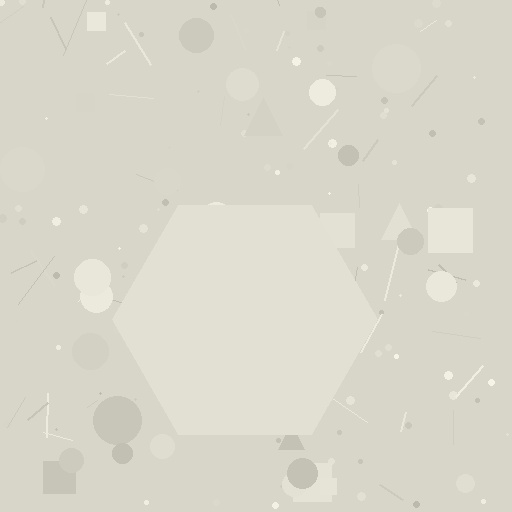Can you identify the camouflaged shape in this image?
The camouflaged shape is a hexagon.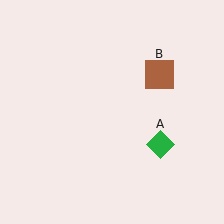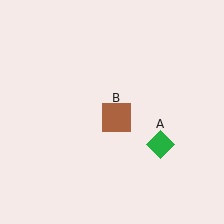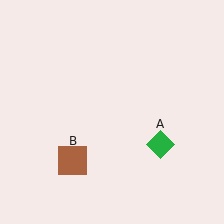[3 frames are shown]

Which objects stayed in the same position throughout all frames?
Green diamond (object A) remained stationary.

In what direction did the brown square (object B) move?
The brown square (object B) moved down and to the left.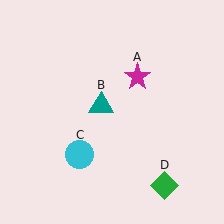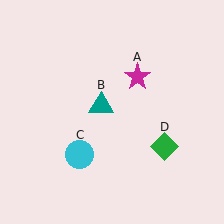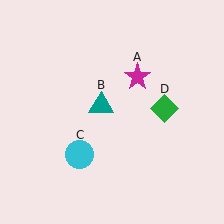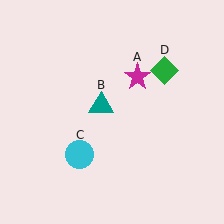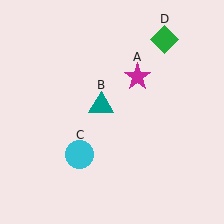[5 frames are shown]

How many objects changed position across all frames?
1 object changed position: green diamond (object D).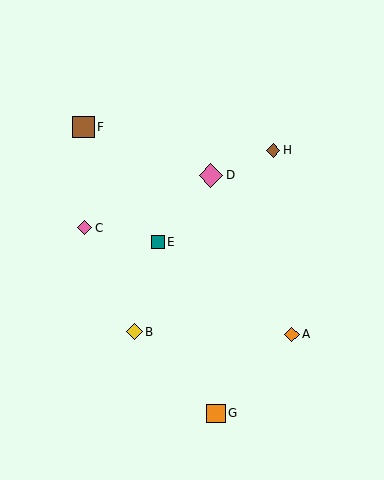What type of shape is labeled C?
Shape C is a pink diamond.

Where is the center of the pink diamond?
The center of the pink diamond is at (211, 175).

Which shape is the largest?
The pink diamond (labeled D) is the largest.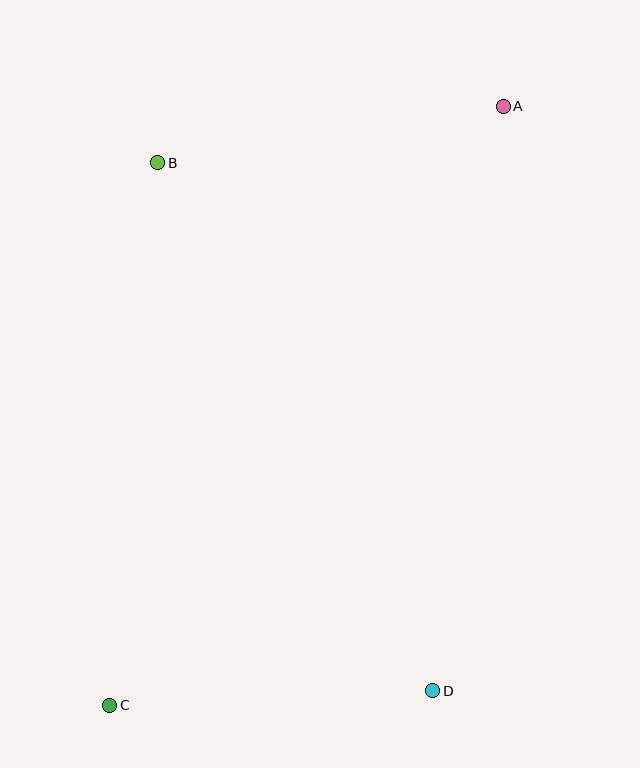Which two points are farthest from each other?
Points A and C are farthest from each other.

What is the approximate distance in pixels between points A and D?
The distance between A and D is approximately 589 pixels.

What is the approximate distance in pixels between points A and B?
The distance between A and B is approximately 350 pixels.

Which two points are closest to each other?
Points C and D are closest to each other.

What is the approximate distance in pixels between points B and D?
The distance between B and D is approximately 596 pixels.